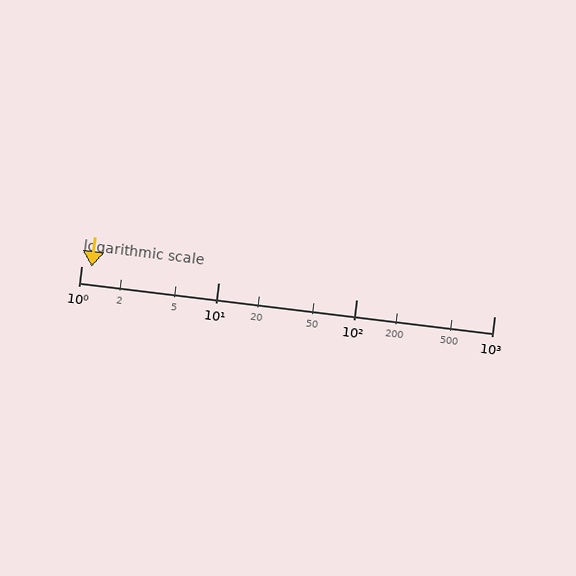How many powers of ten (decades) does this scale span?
The scale spans 3 decades, from 1 to 1000.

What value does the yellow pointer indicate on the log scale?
The pointer indicates approximately 1.2.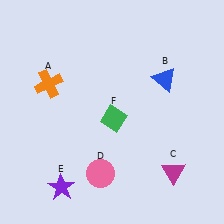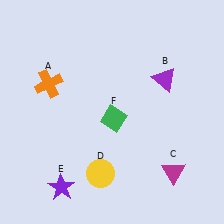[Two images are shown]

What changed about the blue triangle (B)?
In Image 1, B is blue. In Image 2, it changed to purple.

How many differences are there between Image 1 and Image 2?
There are 2 differences between the two images.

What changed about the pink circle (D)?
In Image 1, D is pink. In Image 2, it changed to yellow.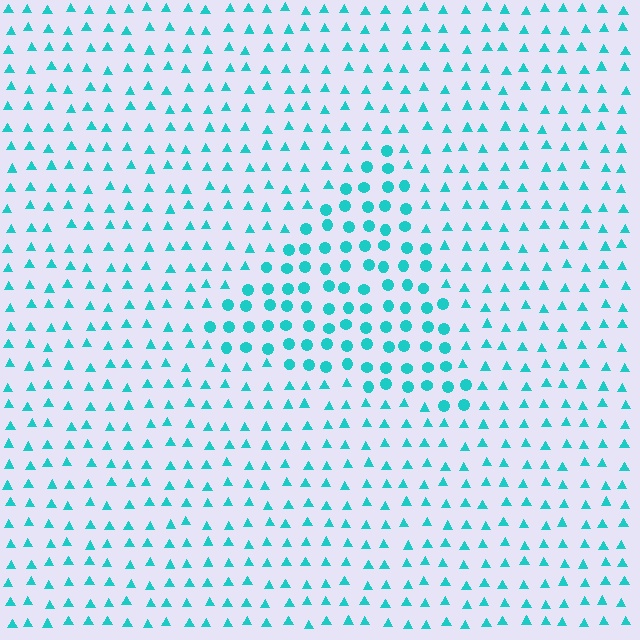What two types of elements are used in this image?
The image uses circles inside the triangle region and triangles outside it.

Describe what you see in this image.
The image is filled with small cyan elements arranged in a uniform grid. A triangle-shaped region contains circles, while the surrounding area contains triangles. The boundary is defined purely by the change in element shape.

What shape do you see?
I see a triangle.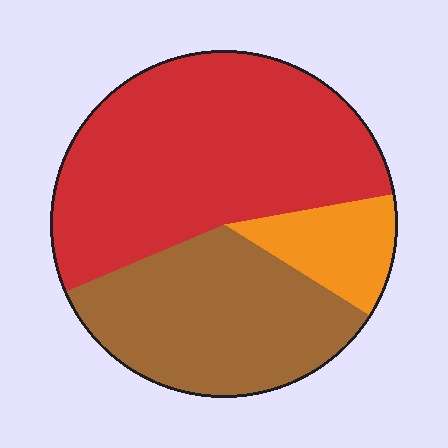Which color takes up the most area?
Red, at roughly 55%.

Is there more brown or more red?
Red.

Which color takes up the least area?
Orange, at roughly 10%.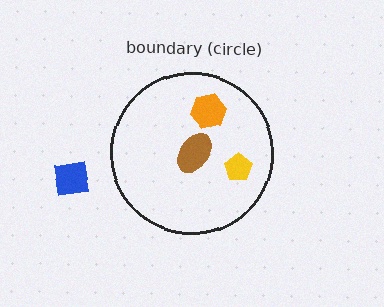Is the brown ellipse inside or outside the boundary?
Inside.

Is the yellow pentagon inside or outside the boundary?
Inside.